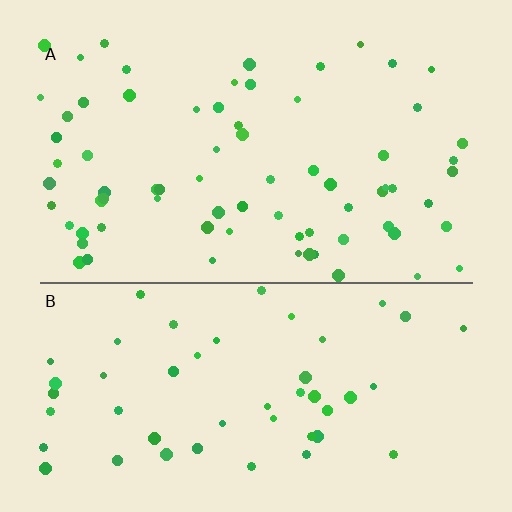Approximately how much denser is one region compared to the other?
Approximately 1.4× — region A over region B.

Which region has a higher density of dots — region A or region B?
A (the top).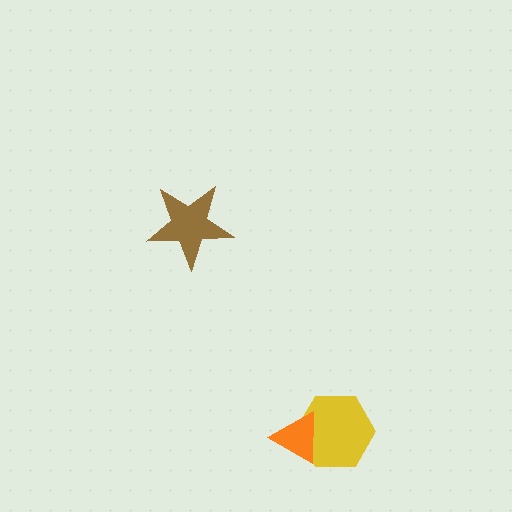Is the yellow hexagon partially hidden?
Yes, it is partially covered by another shape.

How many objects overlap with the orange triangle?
1 object overlaps with the orange triangle.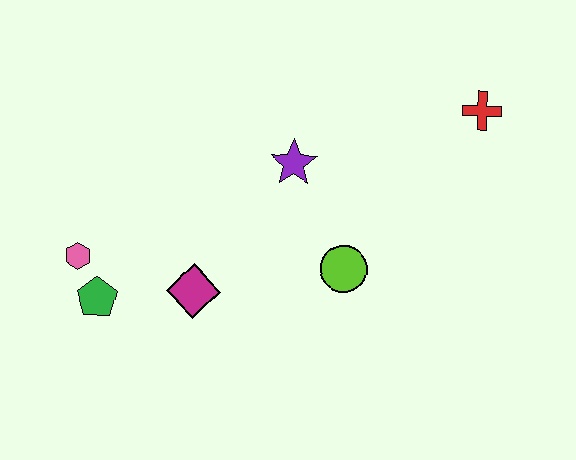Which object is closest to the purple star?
The lime circle is closest to the purple star.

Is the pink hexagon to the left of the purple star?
Yes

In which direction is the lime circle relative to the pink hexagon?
The lime circle is to the right of the pink hexagon.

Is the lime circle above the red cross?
No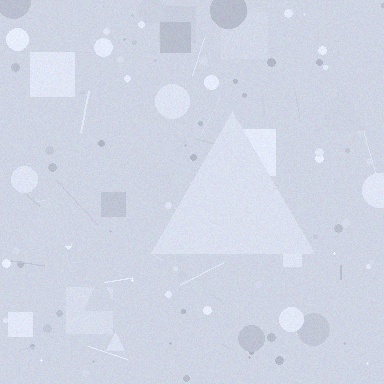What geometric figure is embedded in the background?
A triangle is embedded in the background.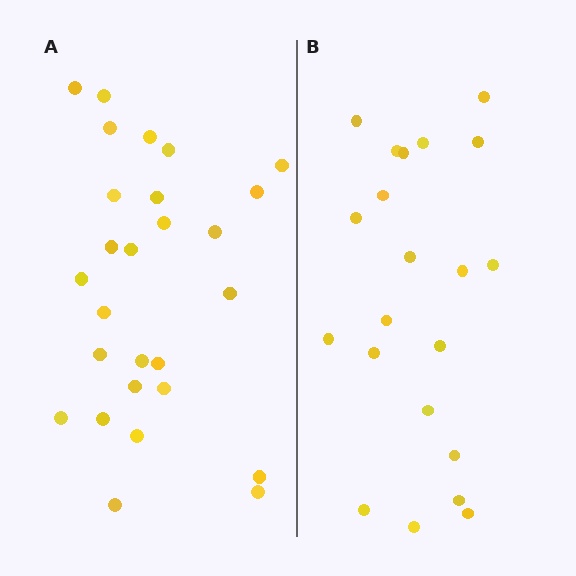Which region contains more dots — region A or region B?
Region A (the left region) has more dots.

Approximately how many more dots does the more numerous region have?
Region A has about 6 more dots than region B.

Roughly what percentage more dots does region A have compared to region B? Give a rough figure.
About 30% more.